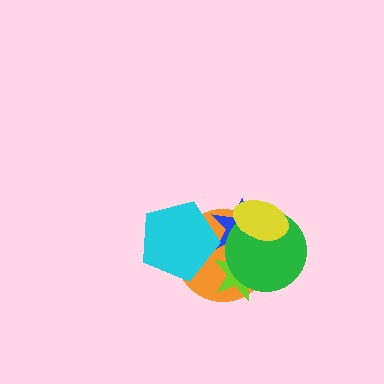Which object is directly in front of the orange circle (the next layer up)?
The lime star is directly in front of the orange circle.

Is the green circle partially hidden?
Yes, it is partially covered by another shape.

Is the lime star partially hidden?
Yes, it is partially covered by another shape.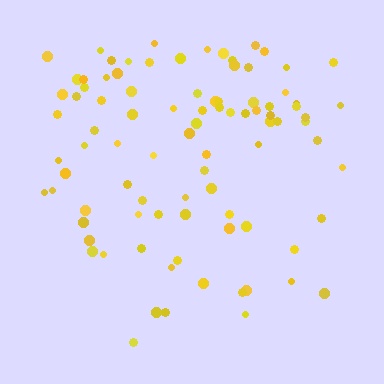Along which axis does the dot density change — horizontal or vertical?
Vertical.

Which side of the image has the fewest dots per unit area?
The bottom.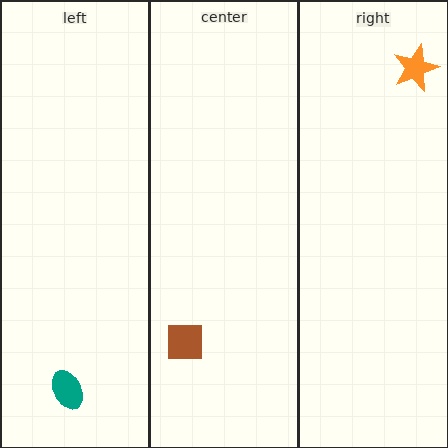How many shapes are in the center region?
1.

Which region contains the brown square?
The center region.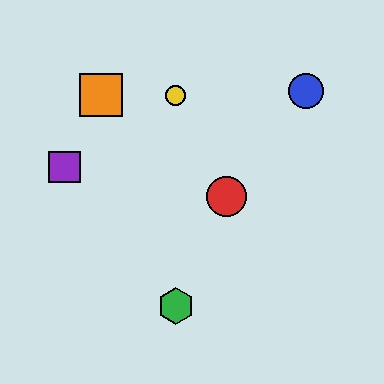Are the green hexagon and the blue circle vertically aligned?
No, the green hexagon is at x≈176 and the blue circle is at x≈306.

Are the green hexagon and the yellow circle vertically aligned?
Yes, both are at x≈176.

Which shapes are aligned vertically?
The green hexagon, the yellow circle are aligned vertically.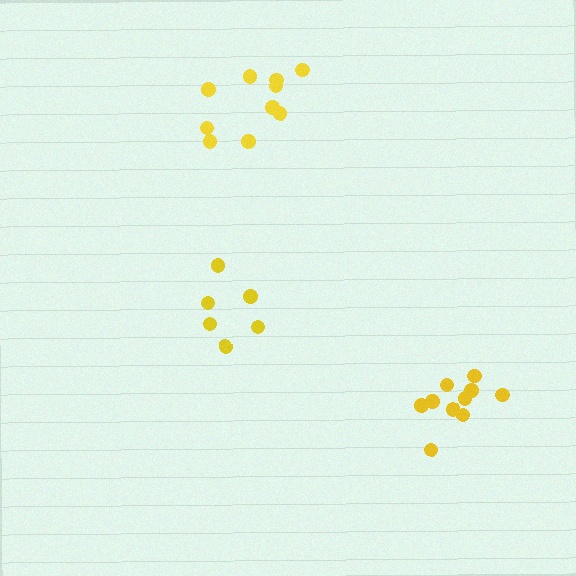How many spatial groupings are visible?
There are 3 spatial groupings.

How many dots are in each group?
Group 1: 6 dots, Group 2: 10 dots, Group 3: 10 dots (26 total).